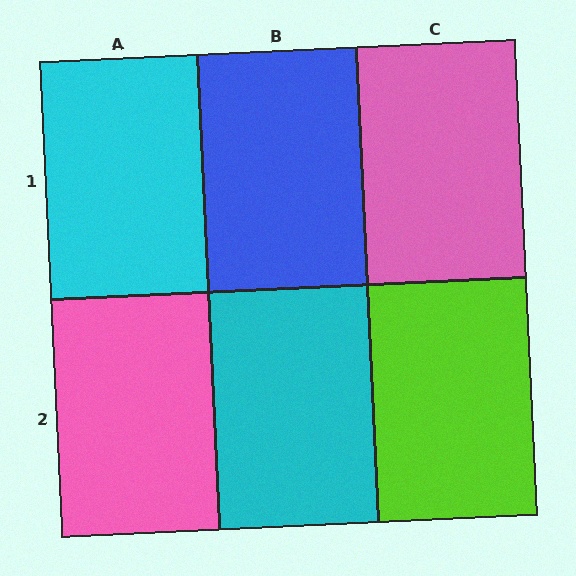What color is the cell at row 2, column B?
Cyan.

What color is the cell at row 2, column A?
Pink.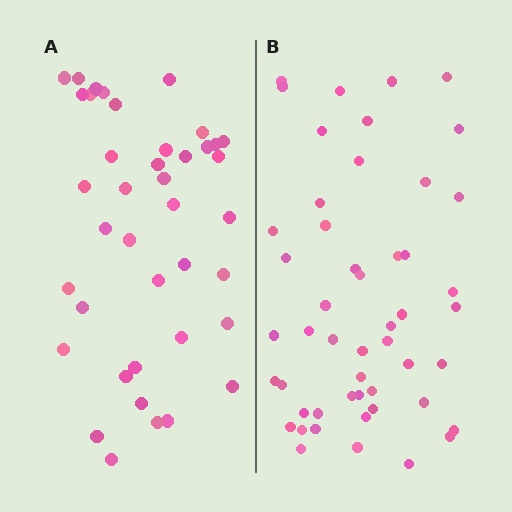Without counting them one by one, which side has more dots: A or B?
Region B (the right region) has more dots.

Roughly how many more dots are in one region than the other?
Region B has roughly 10 or so more dots than region A.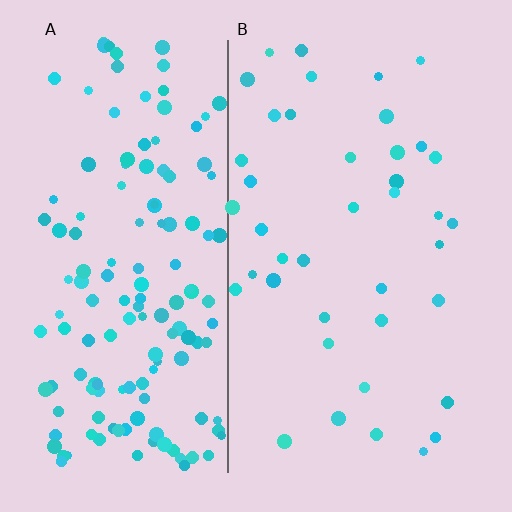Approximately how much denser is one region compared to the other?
Approximately 3.7× — region A over region B.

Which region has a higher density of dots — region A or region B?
A (the left).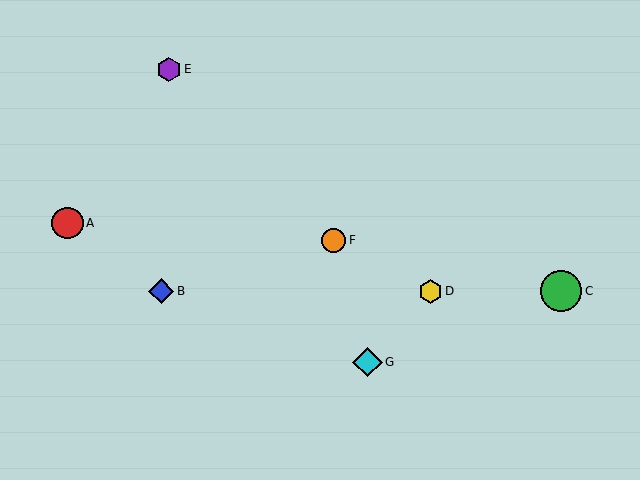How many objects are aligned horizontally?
3 objects (B, C, D) are aligned horizontally.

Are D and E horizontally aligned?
No, D is at y≈291 and E is at y≈69.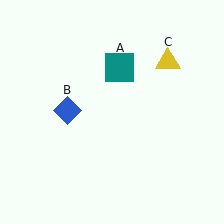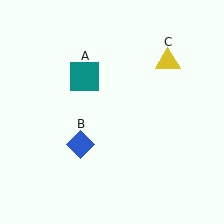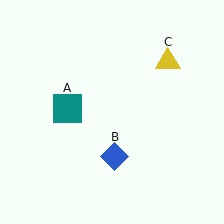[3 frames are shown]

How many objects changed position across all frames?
2 objects changed position: teal square (object A), blue diamond (object B).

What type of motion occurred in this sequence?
The teal square (object A), blue diamond (object B) rotated counterclockwise around the center of the scene.